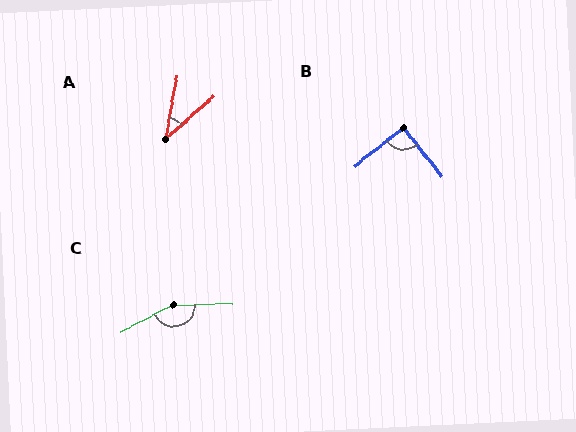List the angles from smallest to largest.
A (38°), B (90°), C (153°).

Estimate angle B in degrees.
Approximately 90 degrees.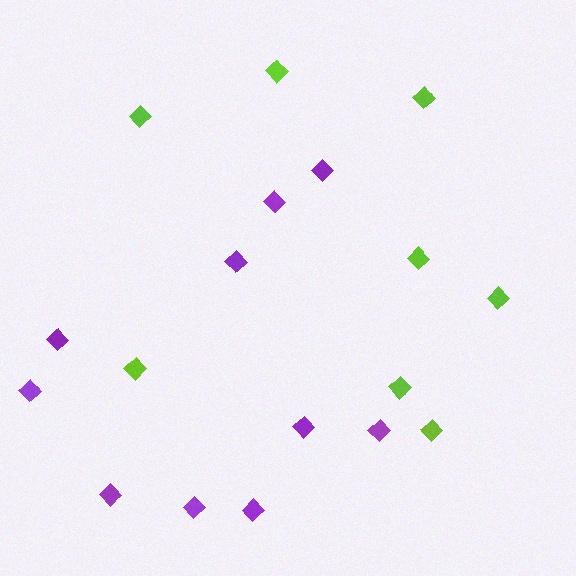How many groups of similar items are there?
There are 2 groups: one group of lime diamonds (8) and one group of purple diamonds (10).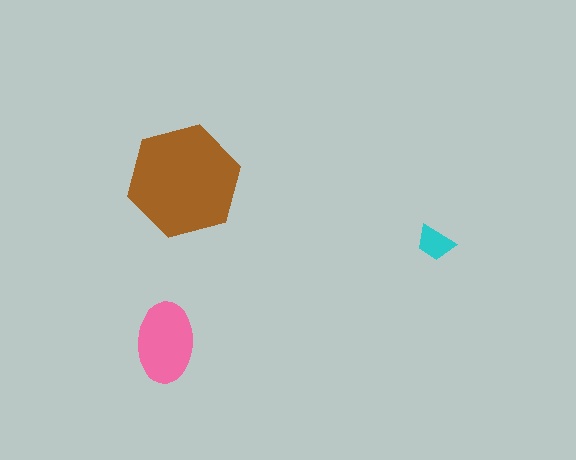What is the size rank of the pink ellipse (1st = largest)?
2nd.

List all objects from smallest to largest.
The cyan trapezoid, the pink ellipse, the brown hexagon.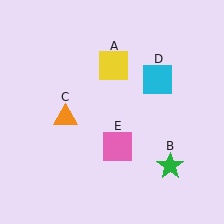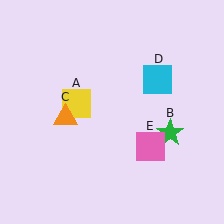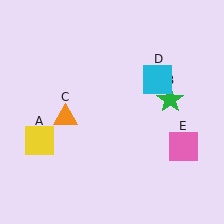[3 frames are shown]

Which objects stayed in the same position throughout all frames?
Orange triangle (object C) and cyan square (object D) remained stationary.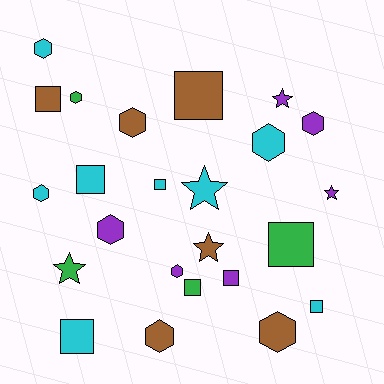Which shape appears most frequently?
Hexagon, with 10 objects.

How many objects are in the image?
There are 24 objects.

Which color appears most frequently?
Cyan, with 8 objects.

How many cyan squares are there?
There are 4 cyan squares.